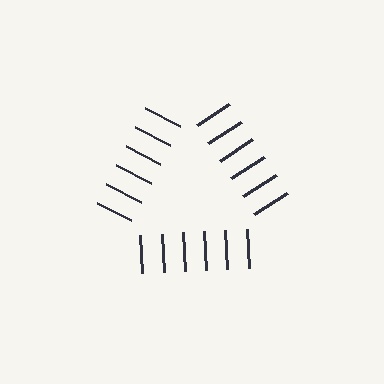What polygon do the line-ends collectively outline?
An illusory triangle — the line segments terminate on its edges but no continuous stroke is drawn.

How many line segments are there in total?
18 — 6 along each of the 3 edges.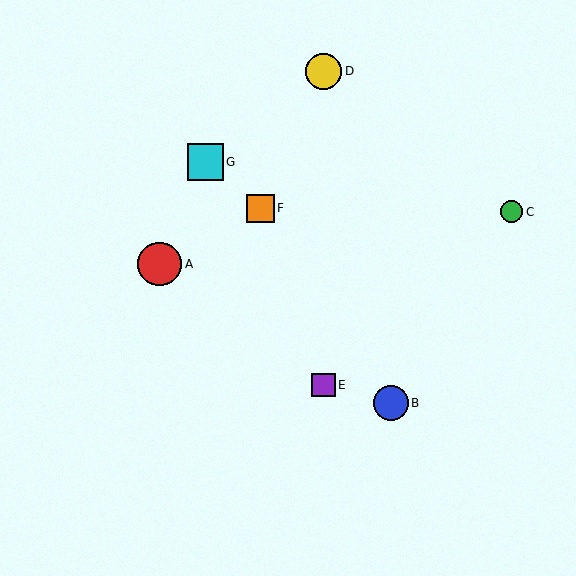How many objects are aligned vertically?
2 objects (D, E) are aligned vertically.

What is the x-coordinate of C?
Object C is at x≈512.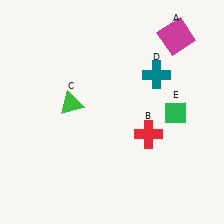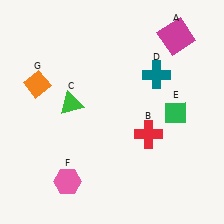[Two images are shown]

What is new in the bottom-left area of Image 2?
A pink hexagon (F) was added in the bottom-left area of Image 2.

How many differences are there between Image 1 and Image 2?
There are 2 differences between the two images.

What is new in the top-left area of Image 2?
An orange diamond (G) was added in the top-left area of Image 2.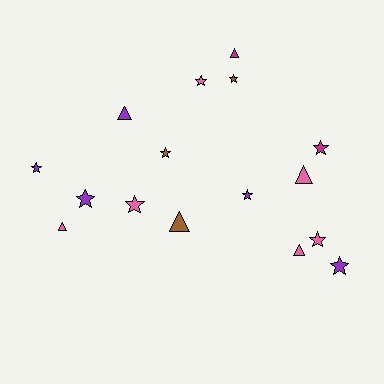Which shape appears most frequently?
Star, with 10 objects.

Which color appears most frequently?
Pink, with 6 objects.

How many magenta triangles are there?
There is 1 magenta triangle.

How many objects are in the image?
There are 16 objects.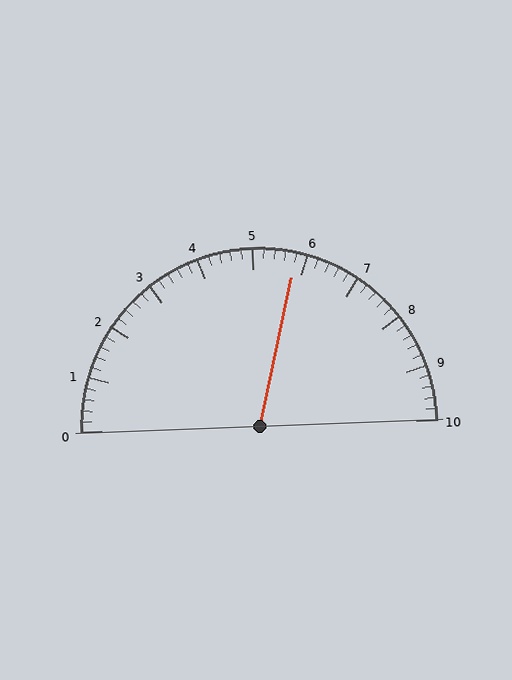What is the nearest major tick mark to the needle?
The nearest major tick mark is 6.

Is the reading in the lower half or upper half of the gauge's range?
The reading is in the upper half of the range (0 to 10).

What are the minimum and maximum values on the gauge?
The gauge ranges from 0 to 10.